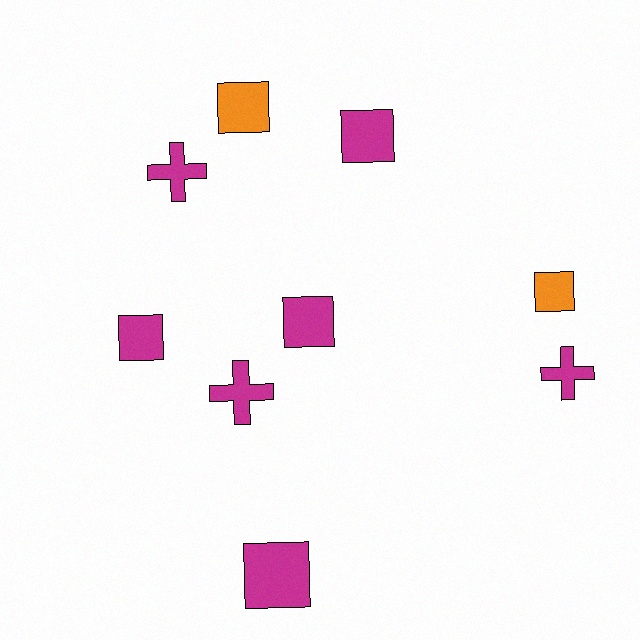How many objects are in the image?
There are 9 objects.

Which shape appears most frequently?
Square, with 6 objects.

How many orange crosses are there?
There are no orange crosses.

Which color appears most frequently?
Magenta, with 7 objects.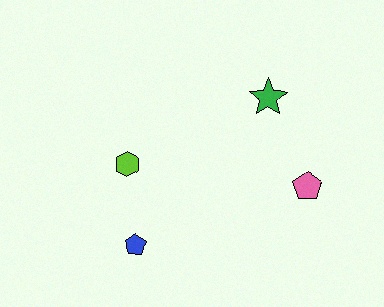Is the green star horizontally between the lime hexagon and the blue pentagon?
No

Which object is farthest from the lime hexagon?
The pink pentagon is farthest from the lime hexagon.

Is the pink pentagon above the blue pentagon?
Yes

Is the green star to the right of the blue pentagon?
Yes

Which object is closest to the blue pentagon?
The lime hexagon is closest to the blue pentagon.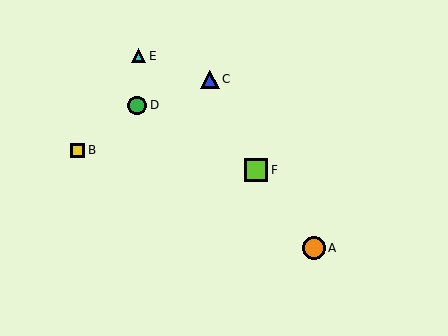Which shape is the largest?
The orange circle (labeled A) is the largest.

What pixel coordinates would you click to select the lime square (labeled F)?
Click at (256, 170) to select the lime square F.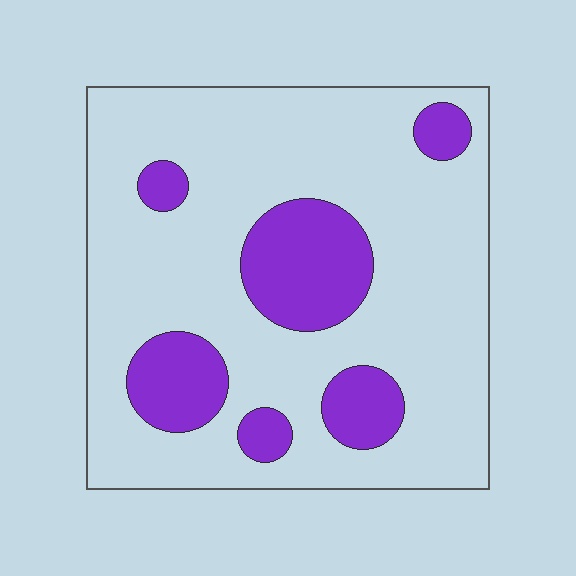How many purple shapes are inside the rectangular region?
6.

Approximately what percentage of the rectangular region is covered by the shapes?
Approximately 20%.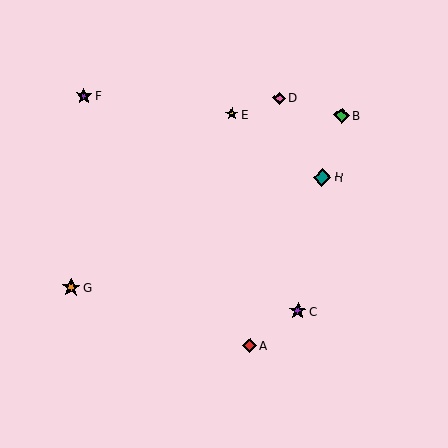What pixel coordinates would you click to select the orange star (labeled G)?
Click at (71, 288) to select the orange star G.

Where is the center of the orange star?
The center of the orange star is at (71, 288).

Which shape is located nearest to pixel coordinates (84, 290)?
The orange star (labeled G) at (71, 288) is nearest to that location.